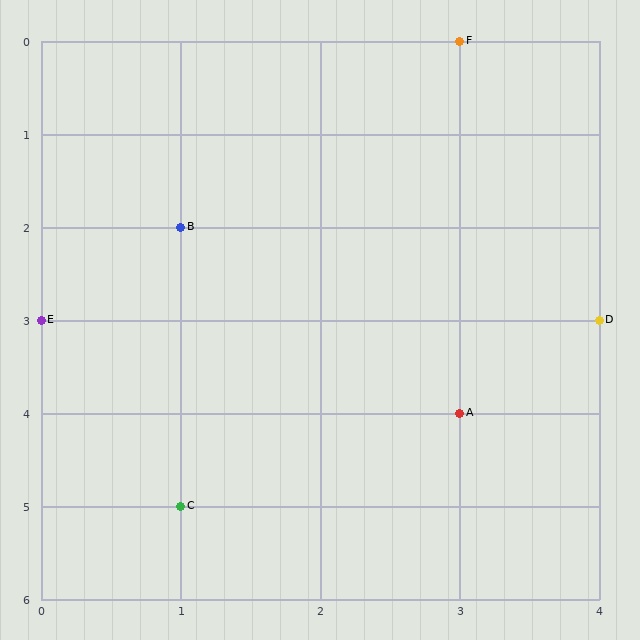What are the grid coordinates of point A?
Point A is at grid coordinates (3, 4).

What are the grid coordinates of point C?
Point C is at grid coordinates (1, 5).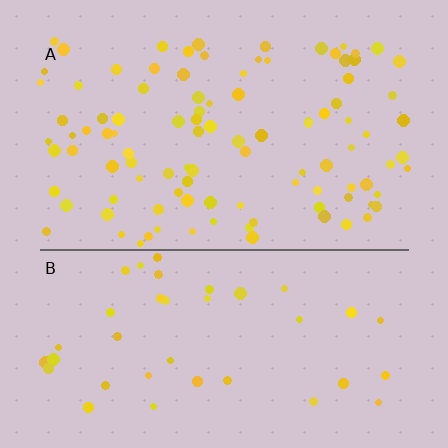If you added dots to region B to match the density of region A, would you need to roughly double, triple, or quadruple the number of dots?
Approximately triple.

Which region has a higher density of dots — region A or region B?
A (the top).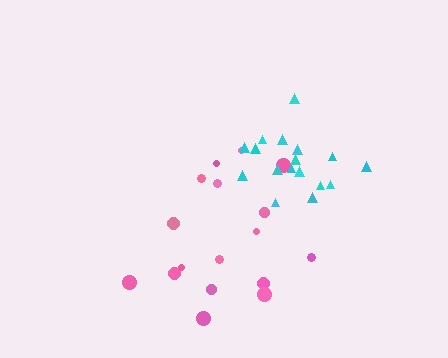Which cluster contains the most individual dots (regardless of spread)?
Pink (17).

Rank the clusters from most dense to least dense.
cyan, pink.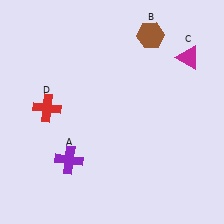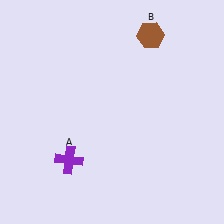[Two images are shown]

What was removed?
The red cross (D), the magenta triangle (C) were removed in Image 2.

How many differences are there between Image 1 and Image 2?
There are 2 differences between the two images.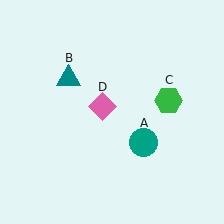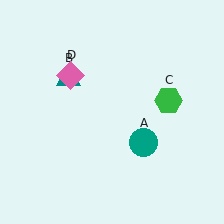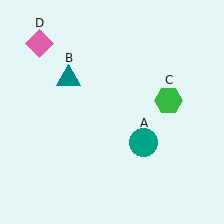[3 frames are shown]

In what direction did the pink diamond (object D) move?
The pink diamond (object D) moved up and to the left.